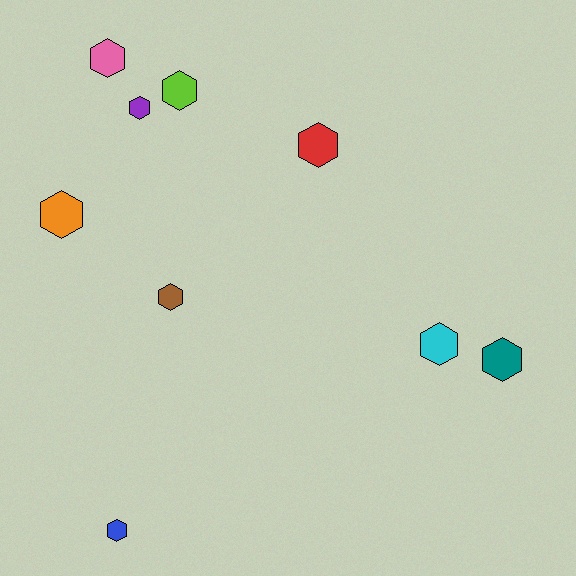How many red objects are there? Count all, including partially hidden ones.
There is 1 red object.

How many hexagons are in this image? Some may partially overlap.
There are 9 hexagons.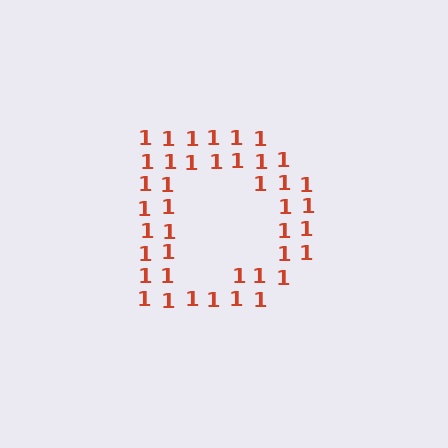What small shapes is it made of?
It is made of small digit 1's.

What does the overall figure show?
The overall figure shows the letter D.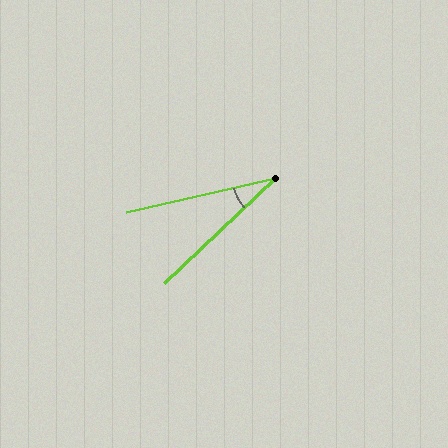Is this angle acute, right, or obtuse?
It is acute.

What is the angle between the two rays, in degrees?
Approximately 30 degrees.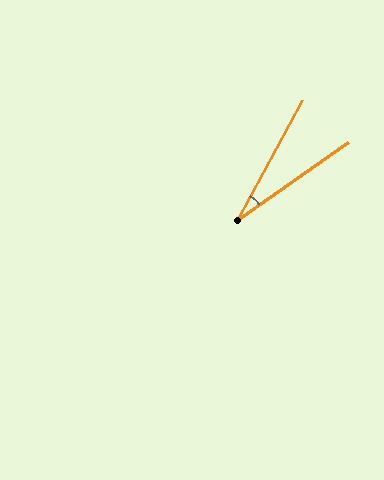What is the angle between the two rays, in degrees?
Approximately 27 degrees.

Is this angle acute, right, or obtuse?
It is acute.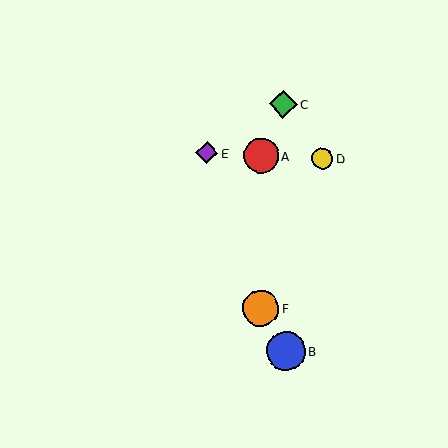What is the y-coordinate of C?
Object C is at y≈104.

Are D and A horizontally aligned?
Yes, both are at y≈158.